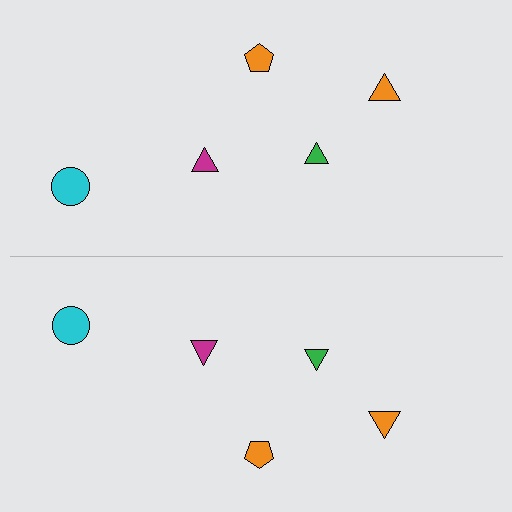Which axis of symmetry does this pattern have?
The pattern has a horizontal axis of symmetry running through the center of the image.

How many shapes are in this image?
There are 10 shapes in this image.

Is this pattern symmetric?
Yes, this pattern has bilateral (reflection) symmetry.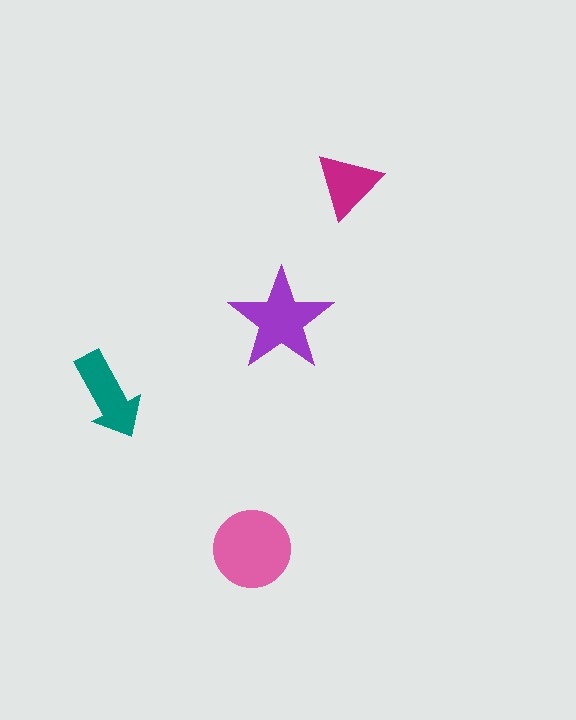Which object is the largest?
The pink circle.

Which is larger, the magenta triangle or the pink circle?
The pink circle.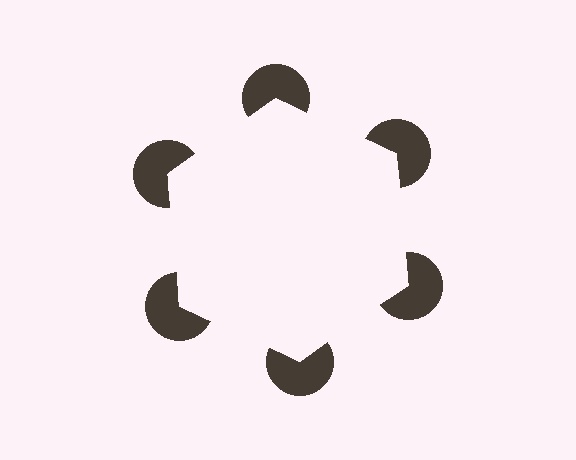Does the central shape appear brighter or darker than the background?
It typically appears slightly brighter than the background, even though no actual brightness change is drawn.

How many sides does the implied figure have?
6 sides.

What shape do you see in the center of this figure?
An illusory hexagon — its edges are inferred from the aligned wedge cuts in the pac-man discs, not physically drawn.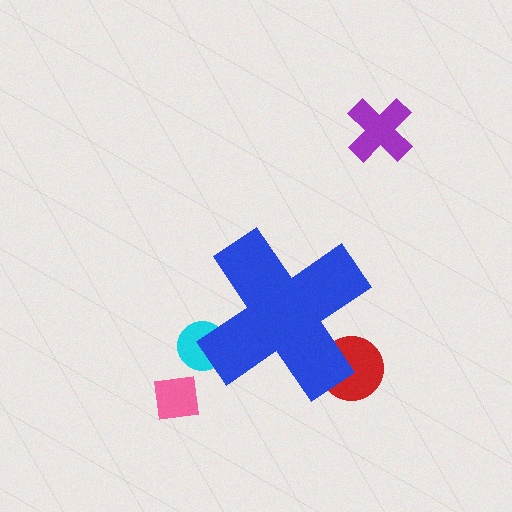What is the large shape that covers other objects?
A blue cross.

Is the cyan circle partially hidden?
Yes, the cyan circle is partially hidden behind the blue cross.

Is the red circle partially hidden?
Yes, the red circle is partially hidden behind the blue cross.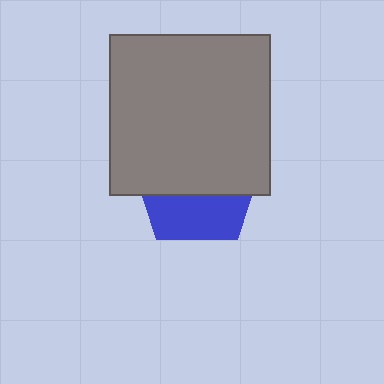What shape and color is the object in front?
The object in front is a gray square.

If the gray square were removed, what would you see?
You would see the complete blue pentagon.